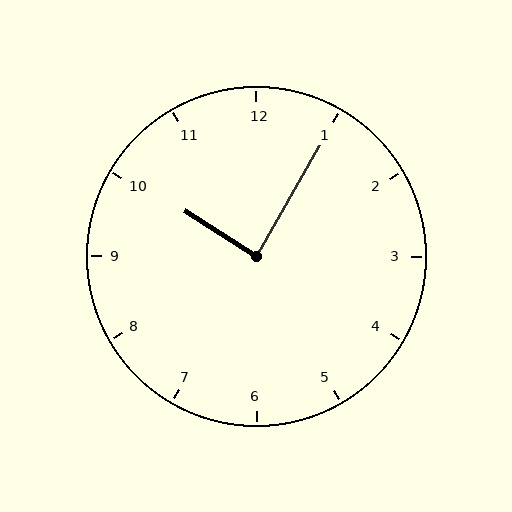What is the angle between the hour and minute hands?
Approximately 88 degrees.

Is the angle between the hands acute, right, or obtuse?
It is right.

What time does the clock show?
10:05.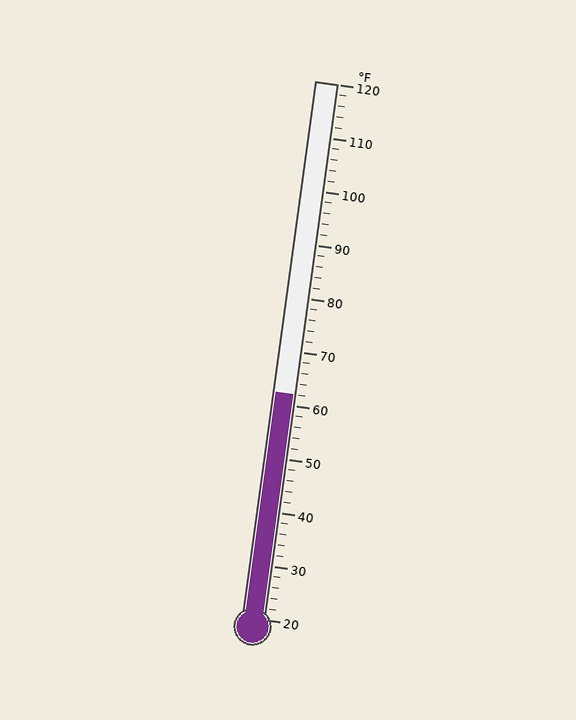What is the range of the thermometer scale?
The thermometer scale ranges from 20°F to 120°F.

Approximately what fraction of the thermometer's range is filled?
The thermometer is filled to approximately 40% of its range.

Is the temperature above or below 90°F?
The temperature is below 90°F.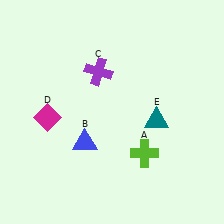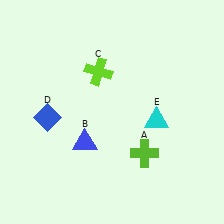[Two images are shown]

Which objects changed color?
C changed from purple to lime. D changed from magenta to blue. E changed from teal to cyan.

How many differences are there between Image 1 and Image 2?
There are 3 differences between the two images.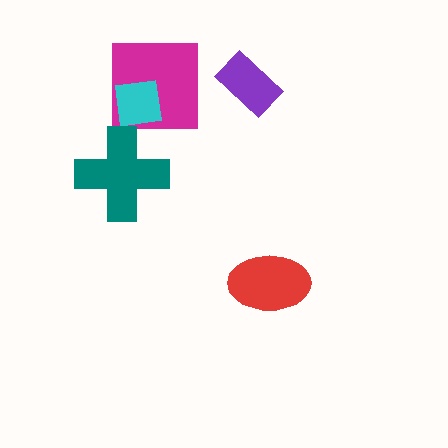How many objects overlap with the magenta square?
1 object overlaps with the magenta square.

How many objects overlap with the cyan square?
1 object overlaps with the cyan square.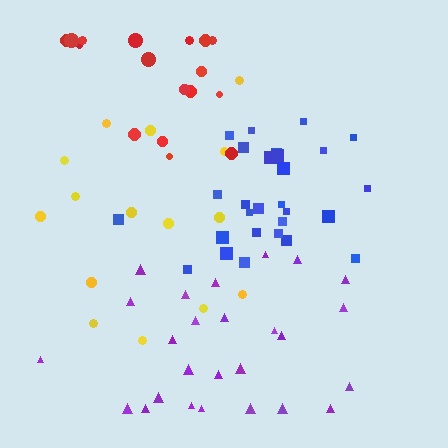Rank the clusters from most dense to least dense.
blue, purple, red, yellow.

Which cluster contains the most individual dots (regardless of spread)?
Blue (28).